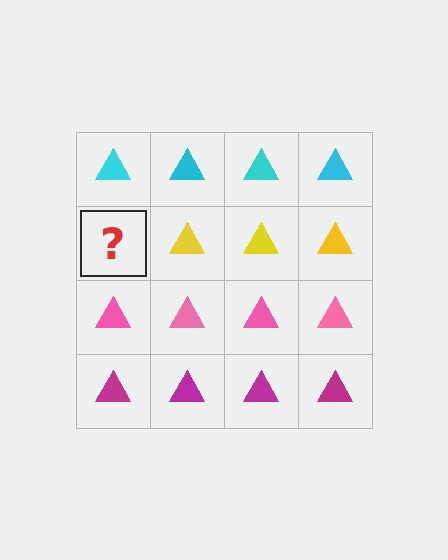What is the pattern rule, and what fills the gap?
The rule is that each row has a consistent color. The gap should be filled with a yellow triangle.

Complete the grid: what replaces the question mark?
The question mark should be replaced with a yellow triangle.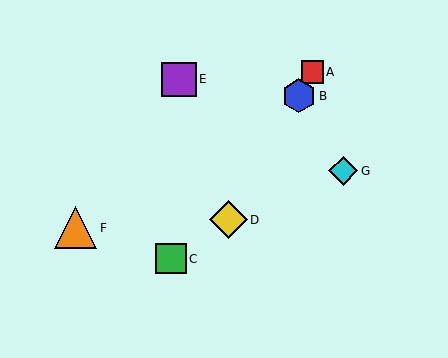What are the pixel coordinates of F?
Object F is at (76, 228).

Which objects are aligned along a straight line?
Objects A, B, D are aligned along a straight line.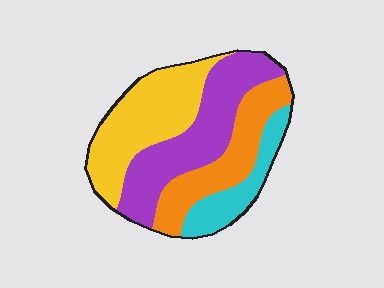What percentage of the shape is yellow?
Yellow takes up about one third (1/3) of the shape.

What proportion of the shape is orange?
Orange takes up between a sixth and a third of the shape.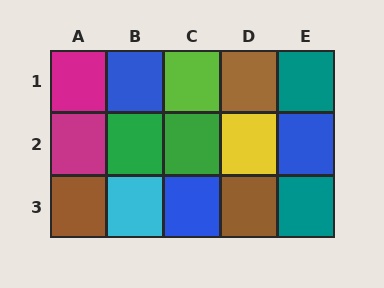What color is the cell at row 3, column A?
Brown.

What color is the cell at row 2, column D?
Yellow.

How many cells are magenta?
2 cells are magenta.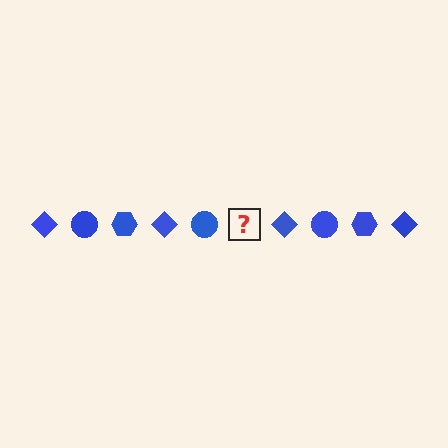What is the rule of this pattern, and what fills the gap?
The rule is that the pattern cycles through diamond, circle, hexagon shapes in blue. The gap should be filled with a blue hexagon.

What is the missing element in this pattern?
The missing element is a blue hexagon.